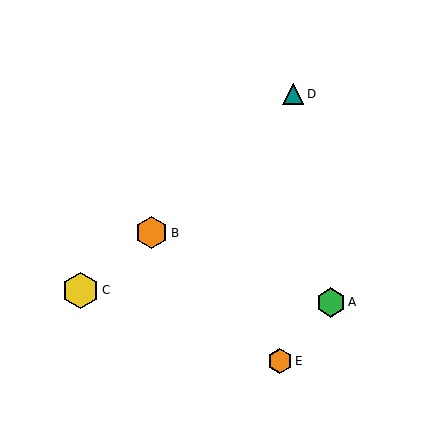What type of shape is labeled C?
Shape C is a yellow hexagon.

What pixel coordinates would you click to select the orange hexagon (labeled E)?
Click at (280, 361) to select the orange hexagon E.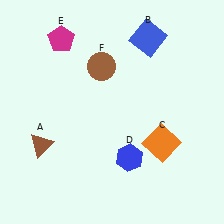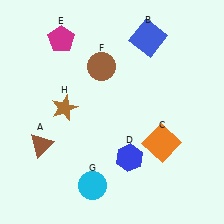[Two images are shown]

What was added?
A cyan circle (G), a brown star (H) were added in Image 2.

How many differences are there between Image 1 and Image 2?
There are 2 differences between the two images.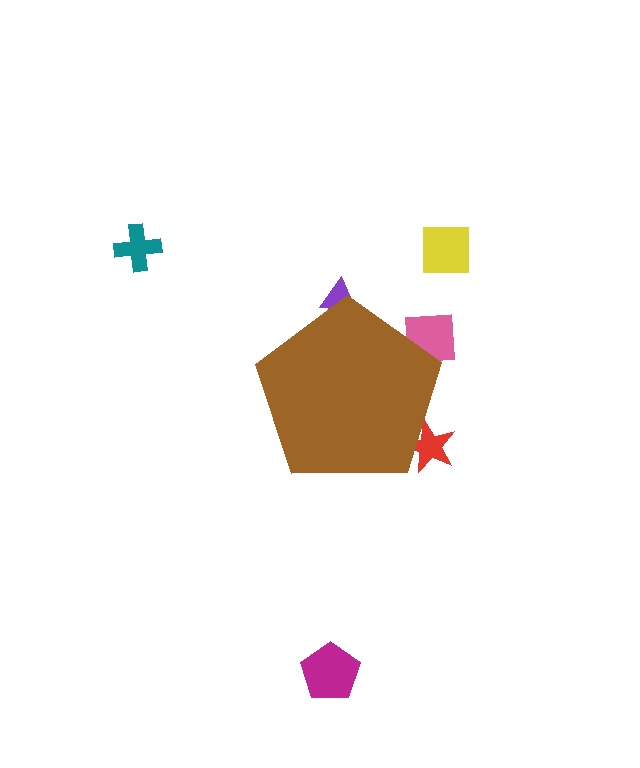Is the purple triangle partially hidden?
Yes, the purple triangle is partially hidden behind the brown pentagon.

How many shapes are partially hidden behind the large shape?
3 shapes are partially hidden.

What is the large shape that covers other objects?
A brown pentagon.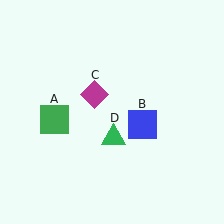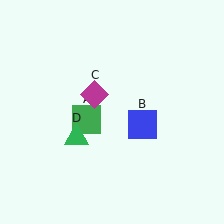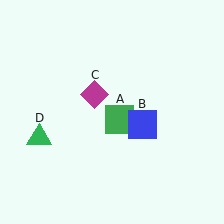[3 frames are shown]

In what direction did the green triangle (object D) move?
The green triangle (object D) moved left.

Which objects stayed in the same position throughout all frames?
Blue square (object B) and magenta diamond (object C) remained stationary.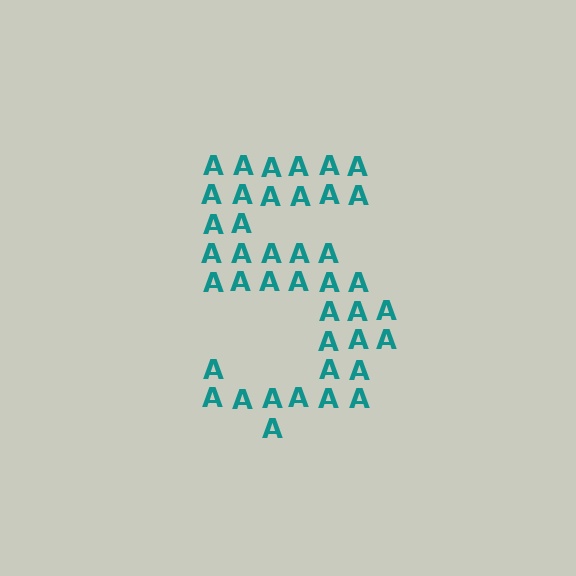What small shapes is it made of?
It is made of small letter A's.